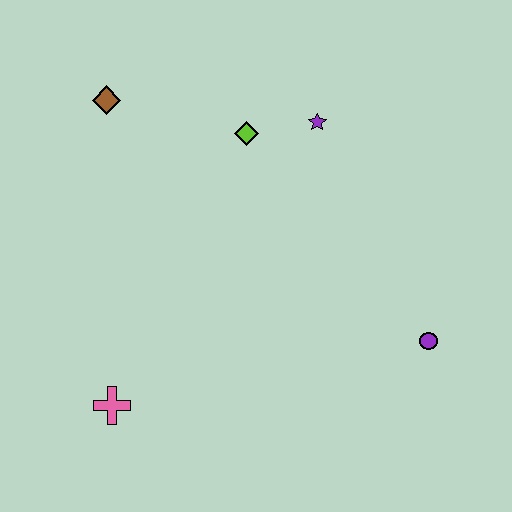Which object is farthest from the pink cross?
The purple star is farthest from the pink cross.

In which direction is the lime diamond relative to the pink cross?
The lime diamond is above the pink cross.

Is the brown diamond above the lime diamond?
Yes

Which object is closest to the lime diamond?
The purple star is closest to the lime diamond.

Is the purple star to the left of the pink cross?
No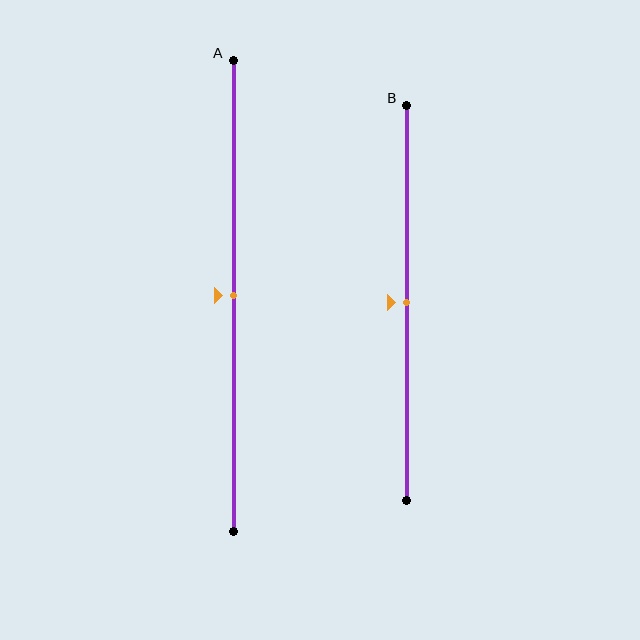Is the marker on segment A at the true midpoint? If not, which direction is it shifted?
Yes, the marker on segment A is at the true midpoint.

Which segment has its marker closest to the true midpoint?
Segment A has its marker closest to the true midpoint.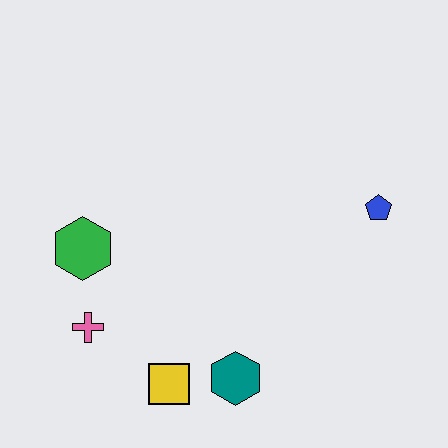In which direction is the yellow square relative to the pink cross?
The yellow square is to the right of the pink cross.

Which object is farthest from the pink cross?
The blue pentagon is farthest from the pink cross.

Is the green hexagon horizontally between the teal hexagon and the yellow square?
No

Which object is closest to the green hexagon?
The pink cross is closest to the green hexagon.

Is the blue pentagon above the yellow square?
Yes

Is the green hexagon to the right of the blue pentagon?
No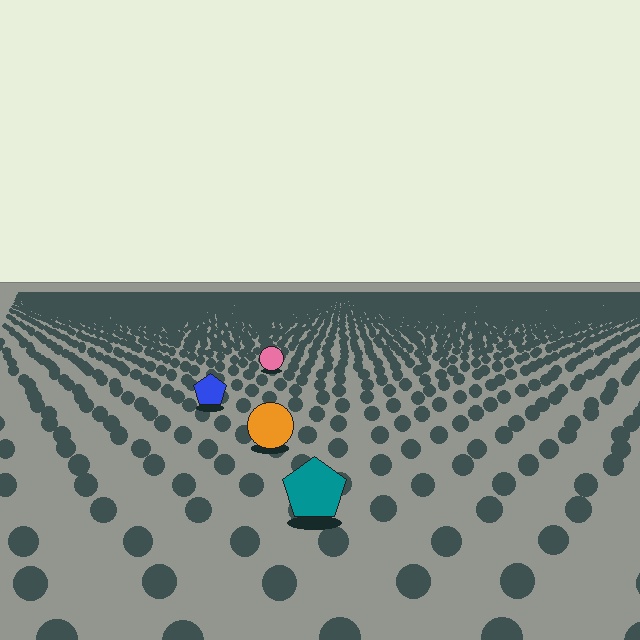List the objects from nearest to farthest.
From nearest to farthest: the teal pentagon, the orange circle, the blue pentagon, the pink circle.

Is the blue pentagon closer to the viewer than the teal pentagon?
No. The teal pentagon is closer — you can tell from the texture gradient: the ground texture is coarser near it.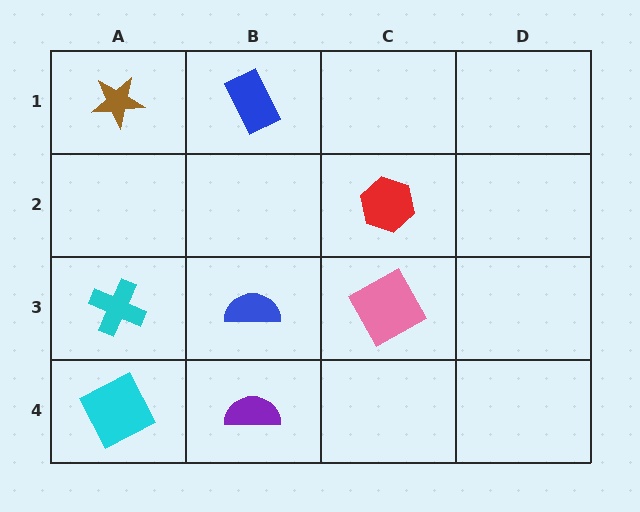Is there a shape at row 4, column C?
No, that cell is empty.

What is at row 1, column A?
A brown star.